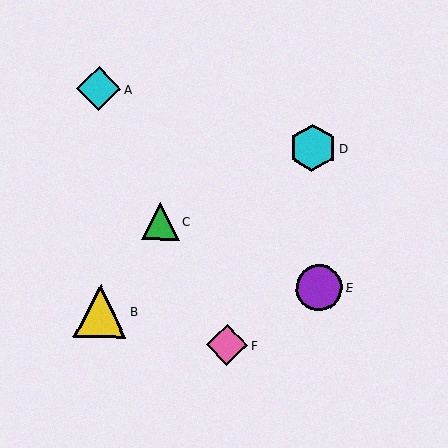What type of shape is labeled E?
Shape E is a purple circle.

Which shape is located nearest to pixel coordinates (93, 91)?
The cyan diamond (labeled A) at (99, 89) is nearest to that location.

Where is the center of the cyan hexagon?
The center of the cyan hexagon is at (312, 148).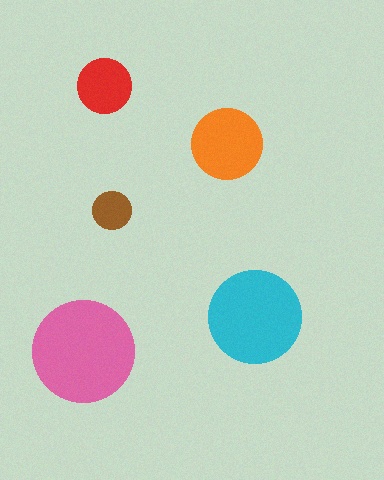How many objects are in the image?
There are 5 objects in the image.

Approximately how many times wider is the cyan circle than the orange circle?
About 1.5 times wider.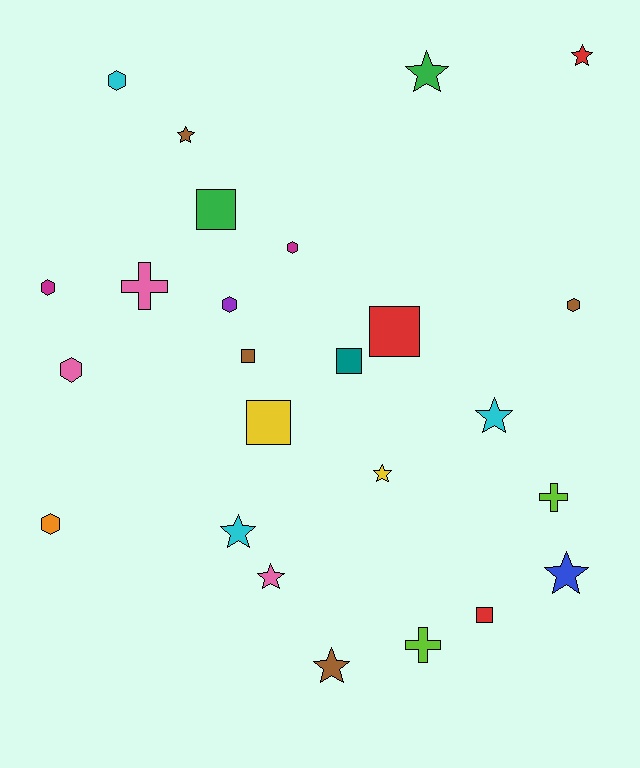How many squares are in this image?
There are 6 squares.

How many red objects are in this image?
There are 3 red objects.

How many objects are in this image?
There are 25 objects.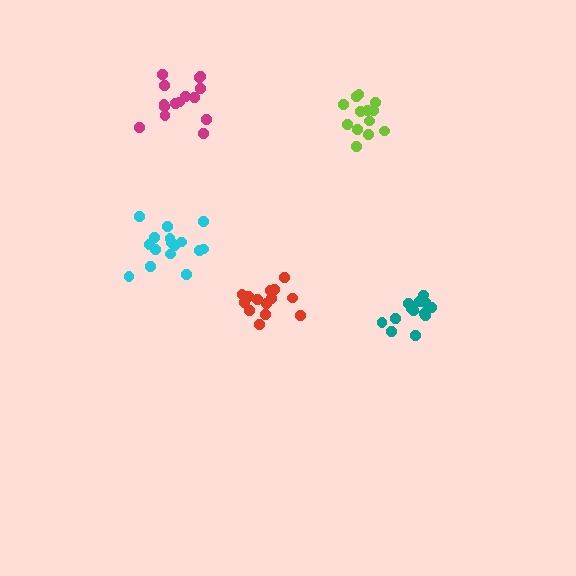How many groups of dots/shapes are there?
There are 5 groups.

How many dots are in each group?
Group 1: 16 dots, Group 2: 13 dots, Group 3: 15 dots, Group 4: 14 dots, Group 5: 13 dots (71 total).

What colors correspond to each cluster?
The clusters are colored: cyan, lime, magenta, red, teal.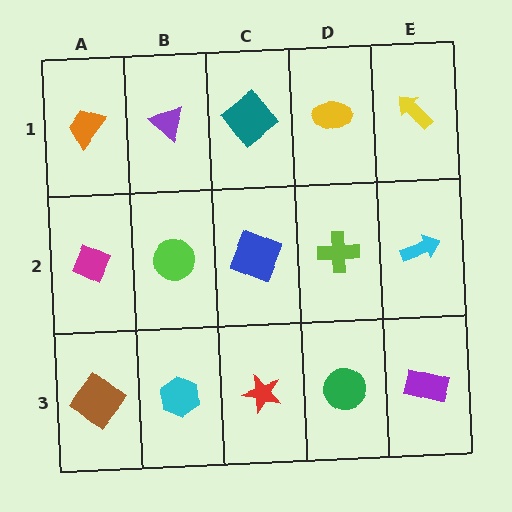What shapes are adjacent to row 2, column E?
A yellow arrow (row 1, column E), a purple rectangle (row 3, column E), a lime cross (row 2, column D).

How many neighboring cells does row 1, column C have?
3.